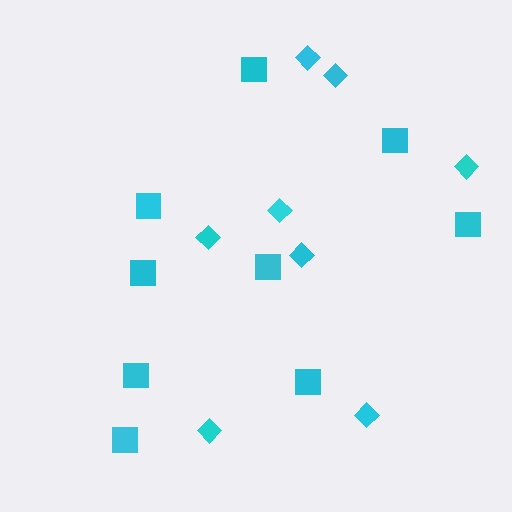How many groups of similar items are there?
There are 2 groups: one group of squares (9) and one group of diamonds (8).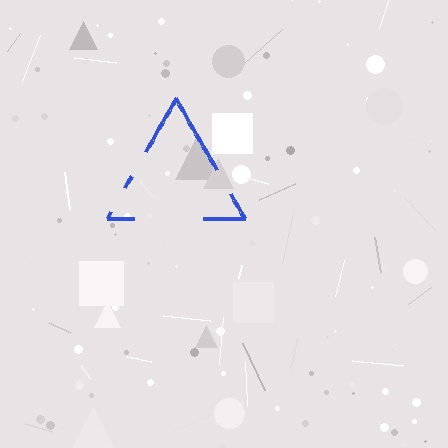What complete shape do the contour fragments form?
The contour fragments form a triangle.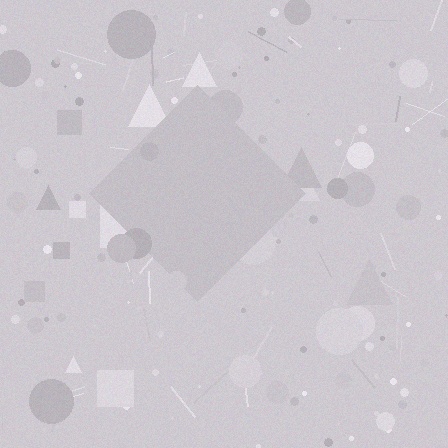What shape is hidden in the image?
A diamond is hidden in the image.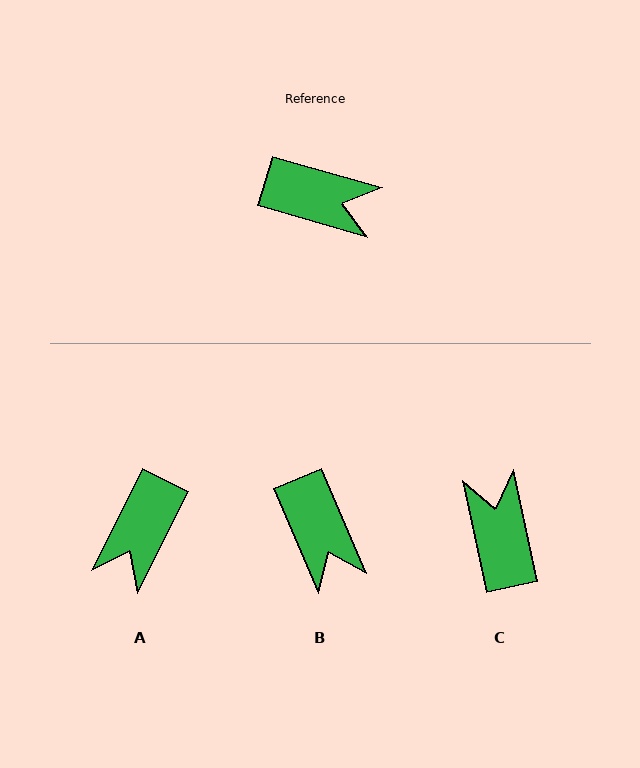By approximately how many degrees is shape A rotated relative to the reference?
Approximately 101 degrees clockwise.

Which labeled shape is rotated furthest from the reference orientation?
C, about 118 degrees away.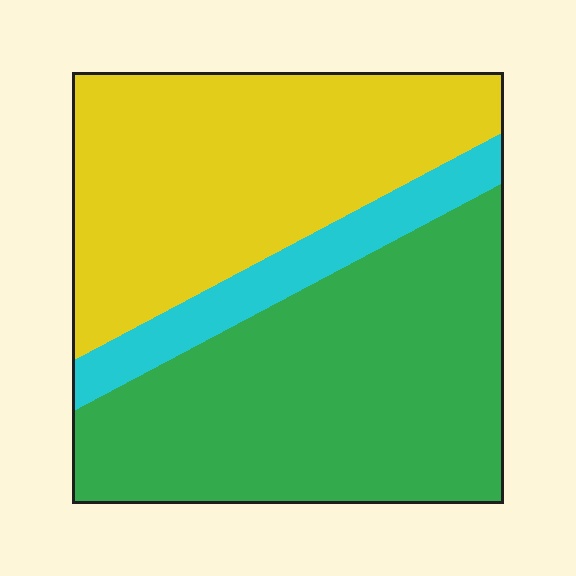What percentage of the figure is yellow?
Yellow takes up about two fifths (2/5) of the figure.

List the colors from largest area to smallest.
From largest to smallest: green, yellow, cyan.